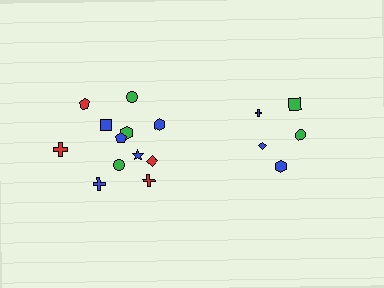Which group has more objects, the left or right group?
The left group.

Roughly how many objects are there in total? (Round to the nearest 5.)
Roughly 15 objects in total.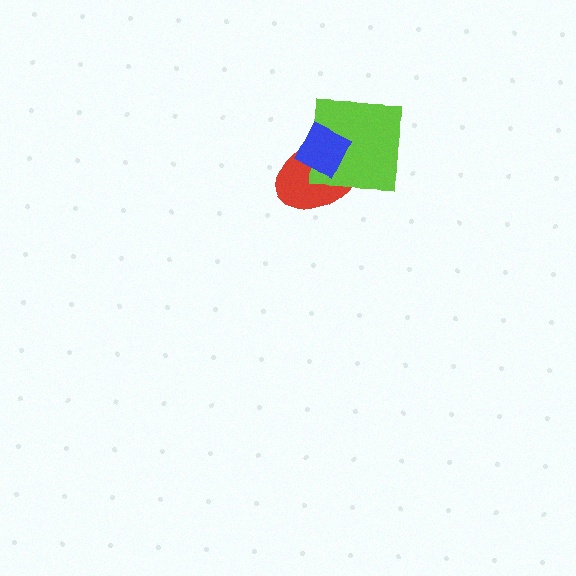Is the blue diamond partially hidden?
No, no other shape covers it.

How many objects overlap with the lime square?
2 objects overlap with the lime square.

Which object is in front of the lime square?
The blue diamond is in front of the lime square.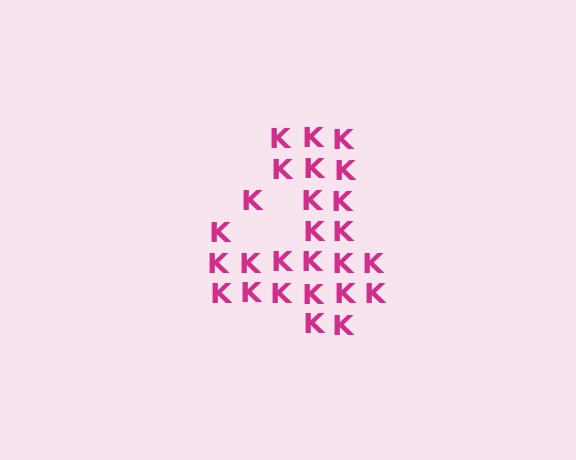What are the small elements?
The small elements are letter K's.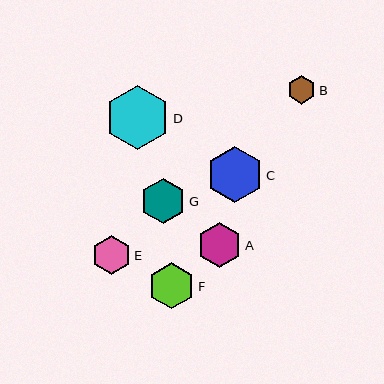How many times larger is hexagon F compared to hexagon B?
Hexagon F is approximately 1.6 times the size of hexagon B.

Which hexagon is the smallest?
Hexagon B is the smallest with a size of approximately 29 pixels.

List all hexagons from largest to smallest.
From largest to smallest: D, C, F, G, A, E, B.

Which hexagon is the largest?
Hexagon D is the largest with a size of approximately 64 pixels.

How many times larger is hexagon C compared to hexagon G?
Hexagon C is approximately 1.2 times the size of hexagon G.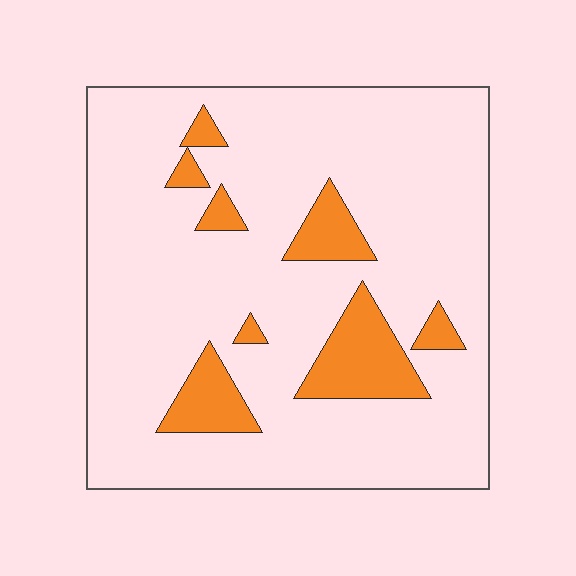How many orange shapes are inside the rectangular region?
8.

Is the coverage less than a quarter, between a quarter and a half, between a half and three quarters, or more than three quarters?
Less than a quarter.